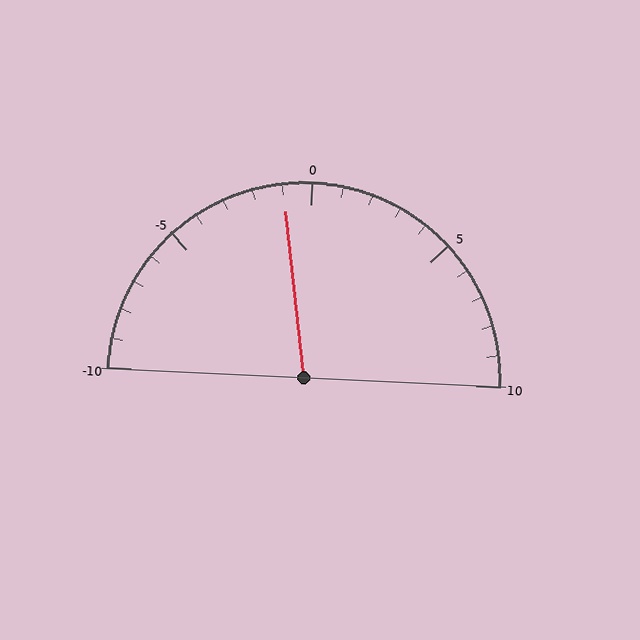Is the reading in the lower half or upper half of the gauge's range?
The reading is in the lower half of the range (-10 to 10).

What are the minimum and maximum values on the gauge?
The gauge ranges from -10 to 10.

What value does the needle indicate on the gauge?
The needle indicates approximately -1.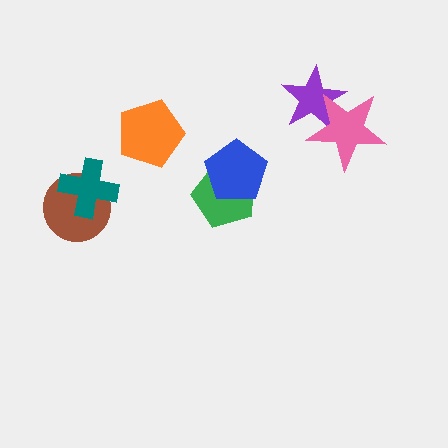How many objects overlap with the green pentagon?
1 object overlaps with the green pentagon.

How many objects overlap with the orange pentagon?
0 objects overlap with the orange pentagon.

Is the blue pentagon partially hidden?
No, no other shape covers it.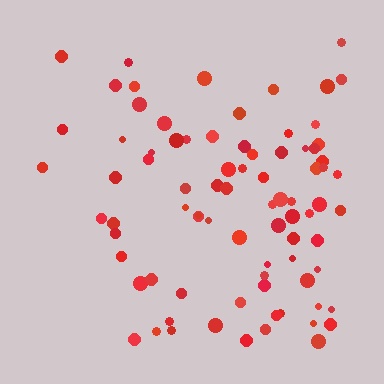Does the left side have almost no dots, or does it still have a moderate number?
Still a moderate number, just noticeably fewer than the right.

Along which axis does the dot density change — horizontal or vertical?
Horizontal.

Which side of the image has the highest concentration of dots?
The right.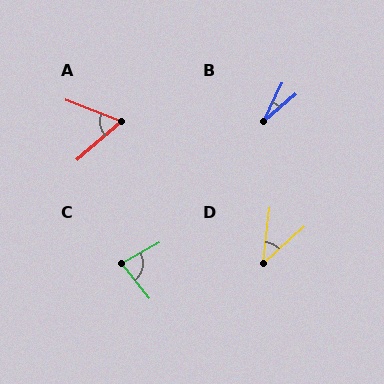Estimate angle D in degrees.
Approximately 41 degrees.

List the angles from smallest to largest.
B (24°), D (41°), A (62°), C (81°).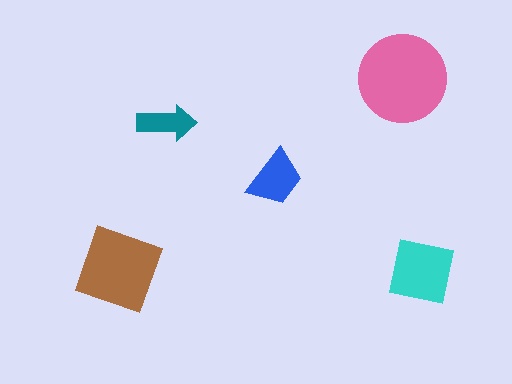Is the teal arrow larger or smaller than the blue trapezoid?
Smaller.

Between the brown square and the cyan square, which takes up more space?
The brown square.